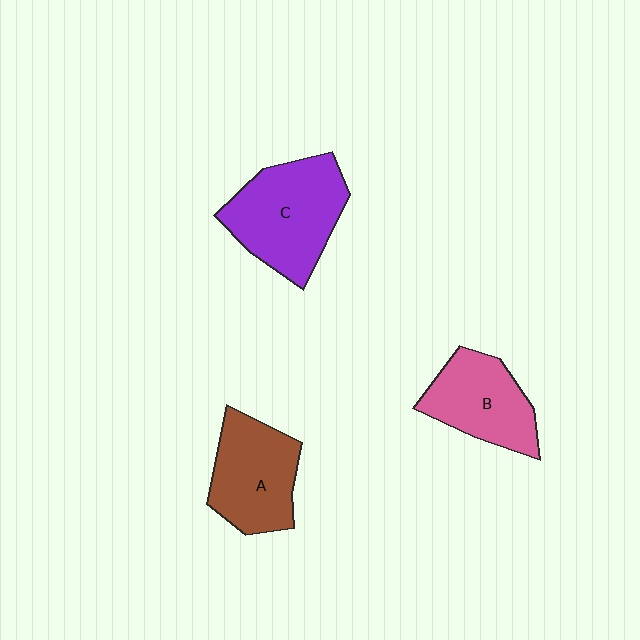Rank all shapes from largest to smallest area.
From largest to smallest: C (purple), A (brown), B (pink).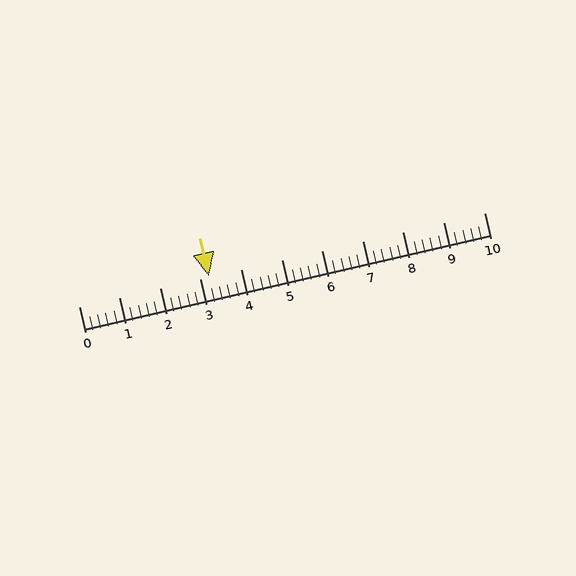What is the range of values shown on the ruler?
The ruler shows values from 0 to 10.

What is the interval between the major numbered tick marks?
The major tick marks are spaced 1 units apart.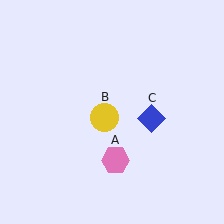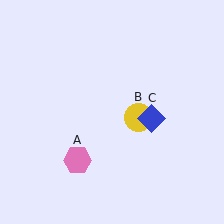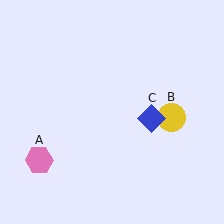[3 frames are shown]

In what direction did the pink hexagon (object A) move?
The pink hexagon (object A) moved left.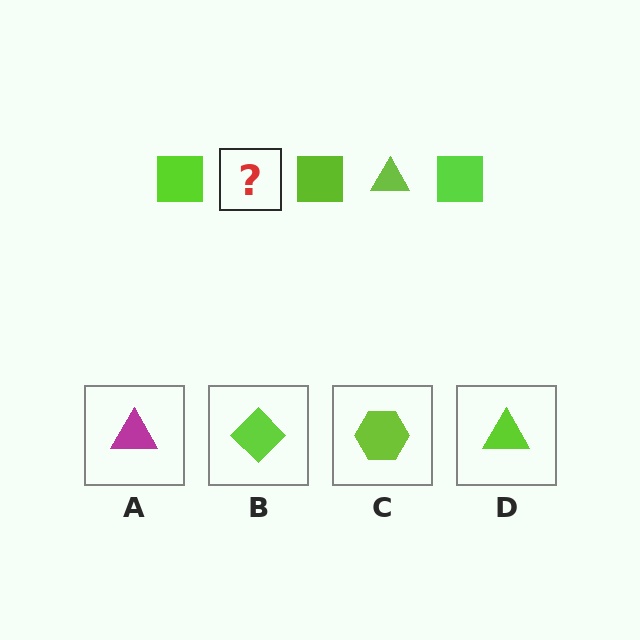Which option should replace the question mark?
Option D.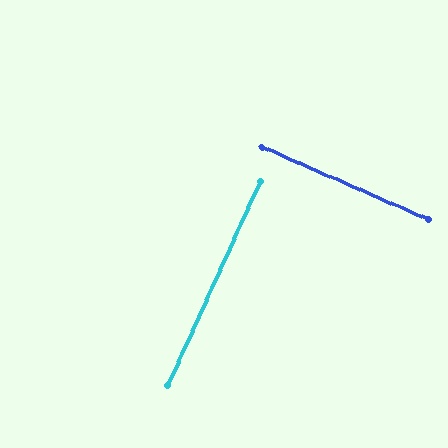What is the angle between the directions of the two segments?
Approximately 89 degrees.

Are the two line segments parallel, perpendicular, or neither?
Perpendicular — they meet at approximately 89°.